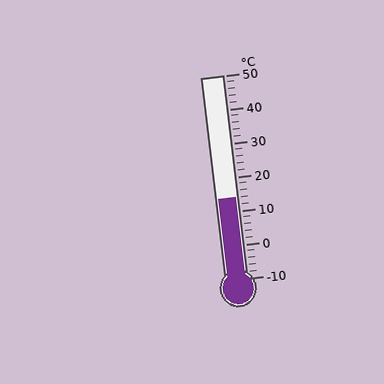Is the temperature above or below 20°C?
The temperature is below 20°C.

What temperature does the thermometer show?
The thermometer shows approximately 14°C.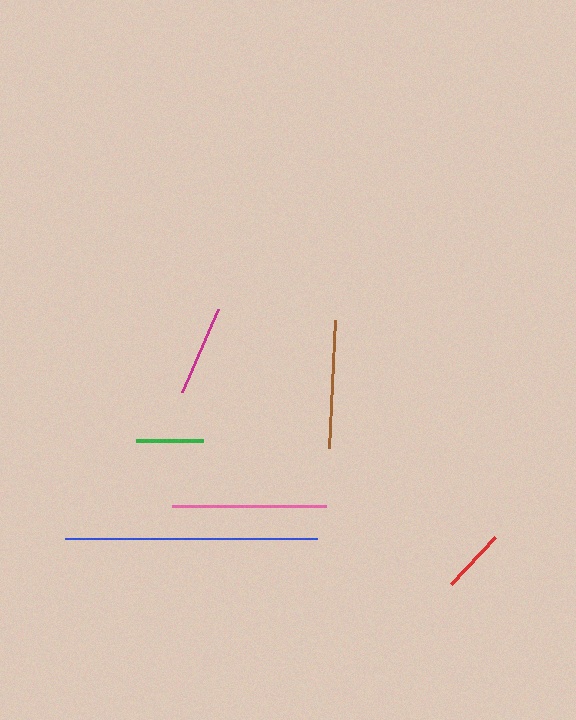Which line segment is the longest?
The blue line is the longest at approximately 252 pixels.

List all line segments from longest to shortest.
From longest to shortest: blue, pink, brown, magenta, green, red.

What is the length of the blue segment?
The blue segment is approximately 252 pixels long.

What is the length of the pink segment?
The pink segment is approximately 154 pixels long.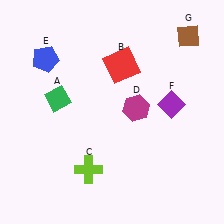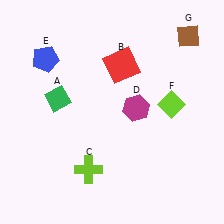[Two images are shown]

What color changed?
The diamond (F) changed from purple in Image 1 to lime in Image 2.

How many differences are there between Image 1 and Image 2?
There is 1 difference between the two images.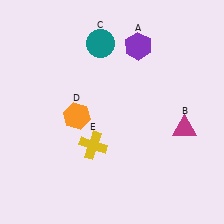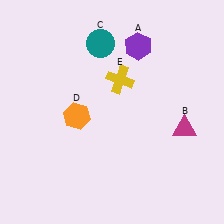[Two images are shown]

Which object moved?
The yellow cross (E) moved up.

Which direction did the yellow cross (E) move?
The yellow cross (E) moved up.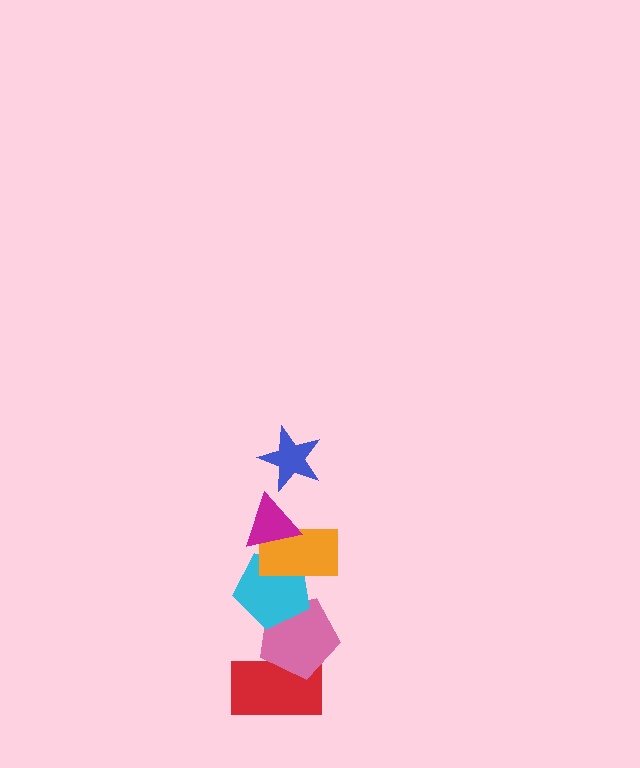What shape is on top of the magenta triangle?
The blue star is on top of the magenta triangle.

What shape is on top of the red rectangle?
The pink pentagon is on top of the red rectangle.